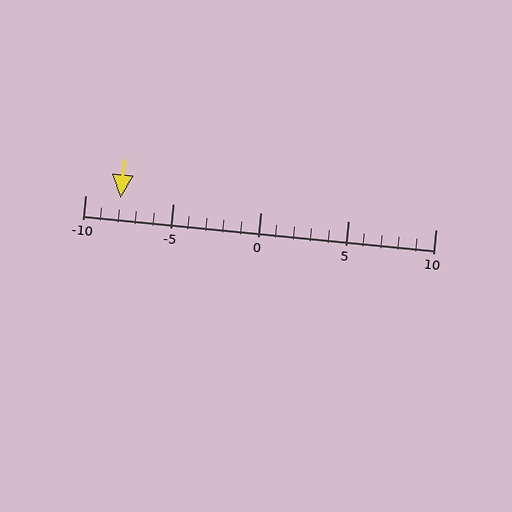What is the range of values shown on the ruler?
The ruler shows values from -10 to 10.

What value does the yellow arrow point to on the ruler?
The yellow arrow points to approximately -8.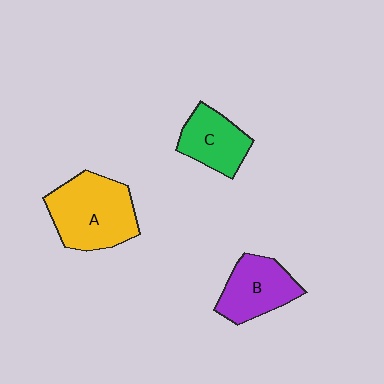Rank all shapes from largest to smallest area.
From largest to smallest: A (yellow), B (purple), C (green).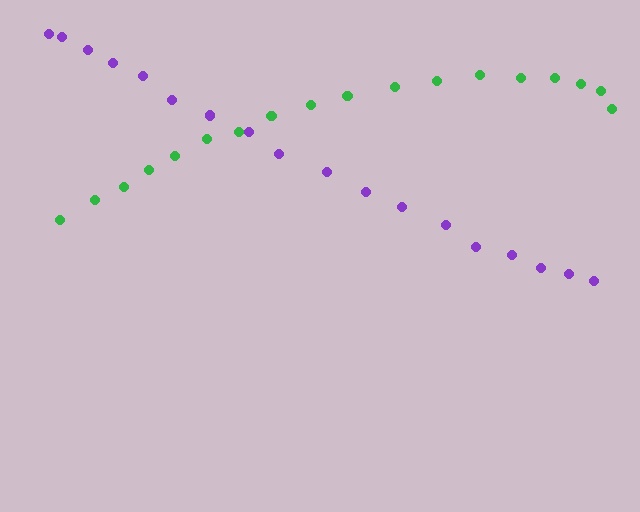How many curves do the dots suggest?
There are 2 distinct paths.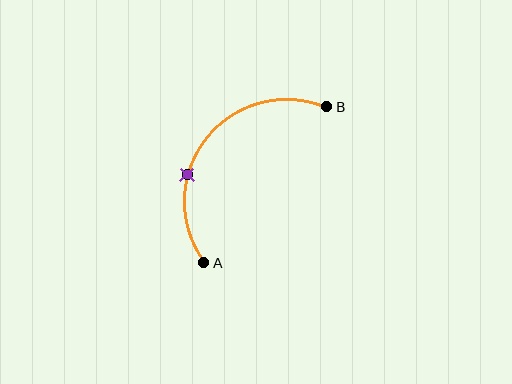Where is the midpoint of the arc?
The arc midpoint is the point on the curve farthest from the straight line joining A and B. It sits above and to the left of that line.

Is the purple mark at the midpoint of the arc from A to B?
No. The purple mark lies on the arc but is closer to endpoint A. The arc midpoint would be at the point on the curve equidistant along the arc from both A and B.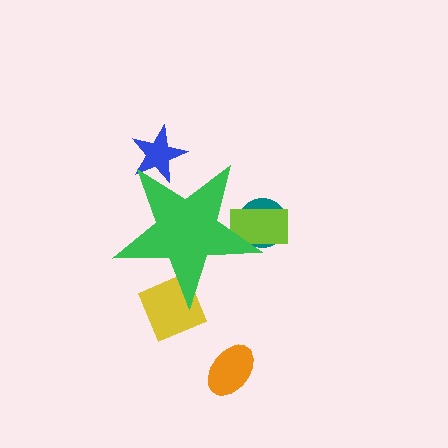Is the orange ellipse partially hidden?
No, the orange ellipse is fully visible.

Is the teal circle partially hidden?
Yes, the teal circle is partially hidden behind the green star.